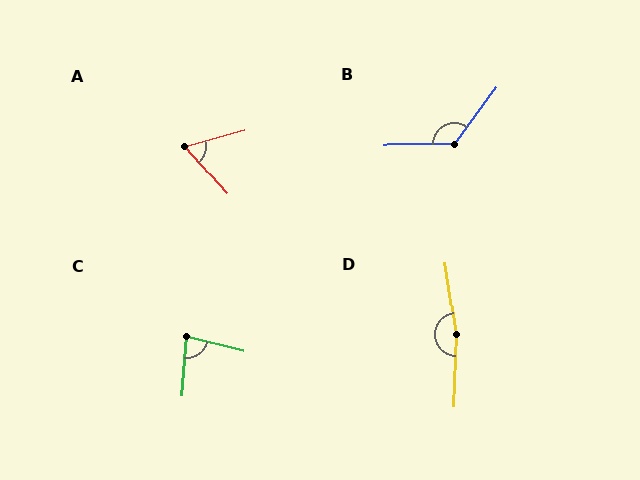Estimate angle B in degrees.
Approximately 127 degrees.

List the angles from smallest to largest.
A (63°), C (80°), B (127°), D (170°).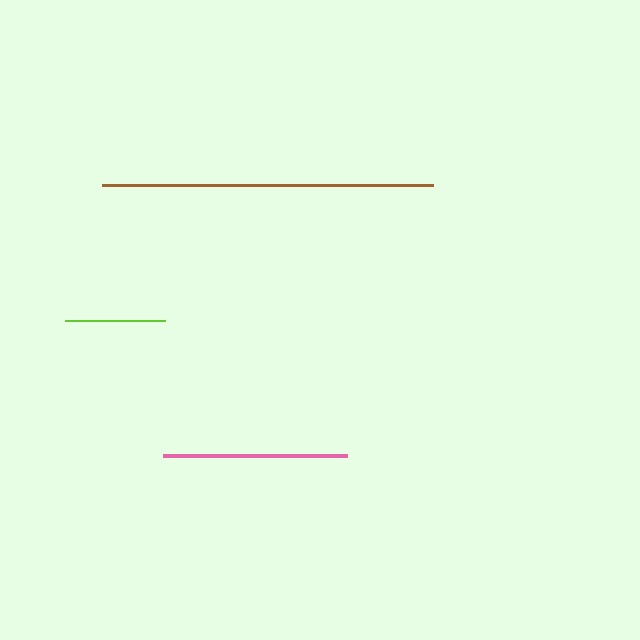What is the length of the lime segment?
The lime segment is approximately 100 pixels long.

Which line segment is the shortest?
The lime line is the shortest at approximately 100 pixels.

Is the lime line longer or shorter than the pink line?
The pink line is longer than the lime line.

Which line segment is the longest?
The brown line is the longest at approximately 331 pixels.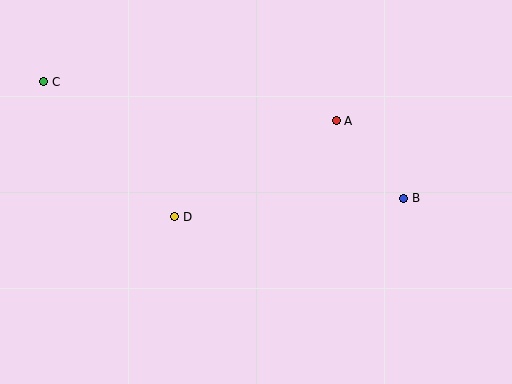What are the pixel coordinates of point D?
Point D is at (175, 217).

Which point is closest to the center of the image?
Point D at (175, 217) is closest to the center.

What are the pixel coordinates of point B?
Point B is at (404, 198).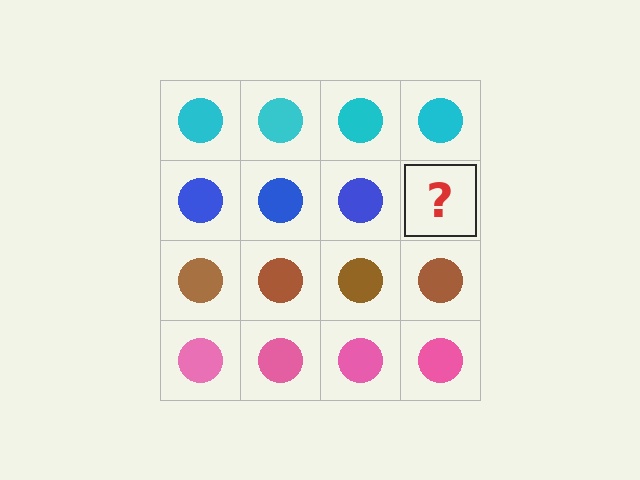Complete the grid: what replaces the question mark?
The question mark should be replaced with a blue circle.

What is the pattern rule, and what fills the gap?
The rule is that each row has a consistent color. The gap should be filled with a blue circle.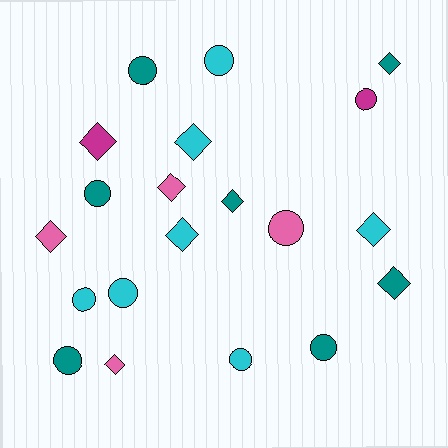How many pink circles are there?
There is 1 pink circle.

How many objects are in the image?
There are 20 objects.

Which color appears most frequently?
Cyan, with 7 objects.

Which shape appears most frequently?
Circle, with 10 objects.